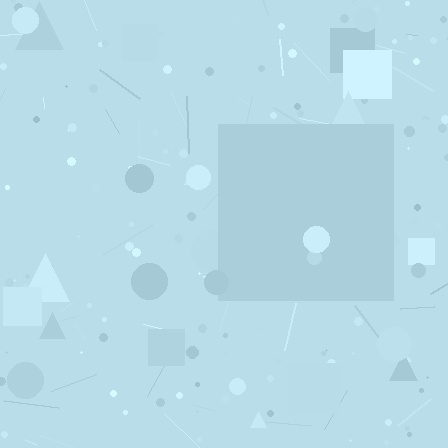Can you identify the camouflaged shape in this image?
The camouflaged shape is a square.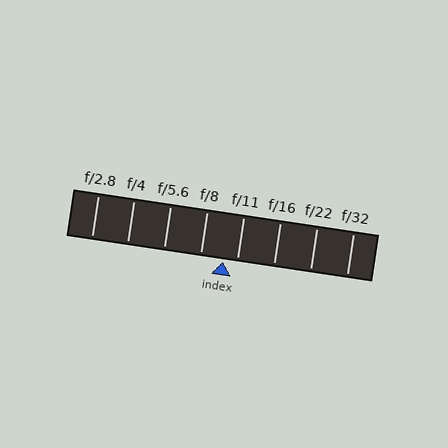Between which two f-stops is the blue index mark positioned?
The index mark is between f/8 and f/11.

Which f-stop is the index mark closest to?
The index mark is closest to f/11.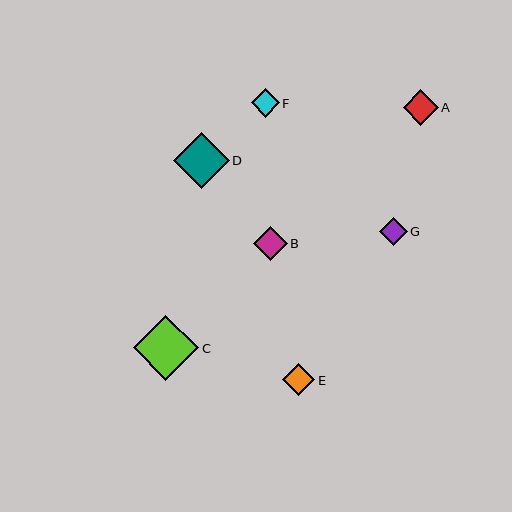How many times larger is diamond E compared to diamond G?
Diamond E is approximately 1.2 times the size of diamond G.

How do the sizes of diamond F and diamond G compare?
Diamond F and diamond G are approximately the same size.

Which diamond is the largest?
Diamond C is the largest with a size of approximately 65 pixels.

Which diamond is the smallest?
Diamond G is the smallest with a size of approximately 28 pixels.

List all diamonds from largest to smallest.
From largest to smallest: C, D, A, B, E, F, G.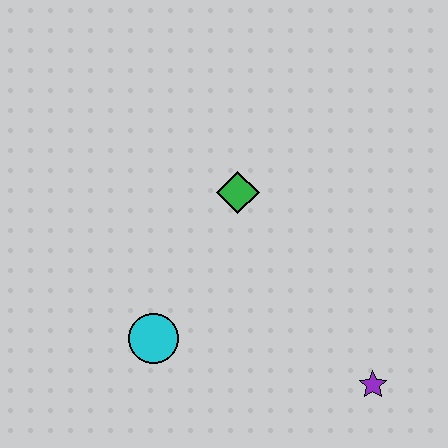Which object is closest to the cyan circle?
The green diamond is closest to the cyan circle.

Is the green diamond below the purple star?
No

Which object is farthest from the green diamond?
The purple star is farthest from the green diamond.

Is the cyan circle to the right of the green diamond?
No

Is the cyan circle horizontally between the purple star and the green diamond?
No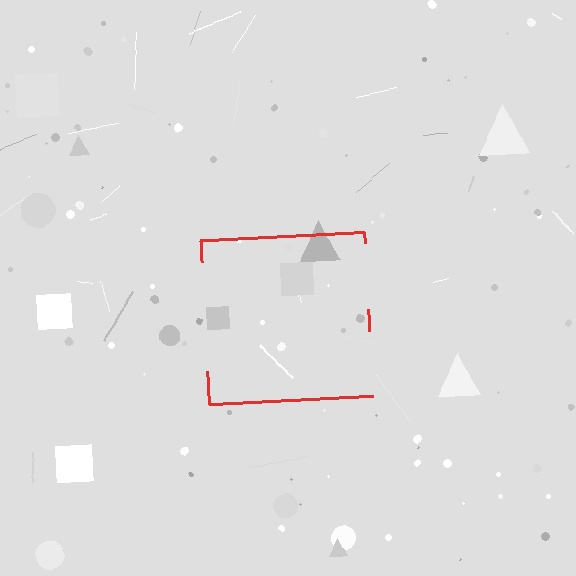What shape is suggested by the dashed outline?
The dashed outline suggests a square.